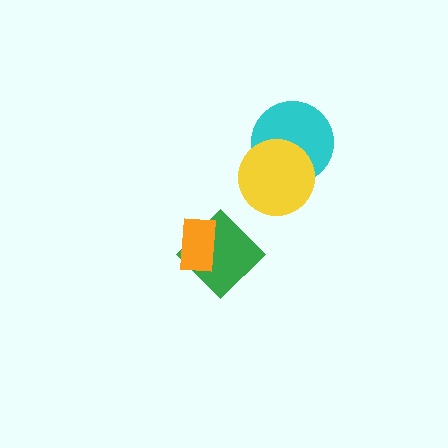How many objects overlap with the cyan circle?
1 object overlaps with the cyan circle.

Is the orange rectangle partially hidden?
No, no other shape covers it.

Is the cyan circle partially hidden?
Yes, it is partially covered by another shape.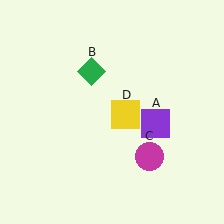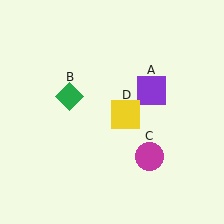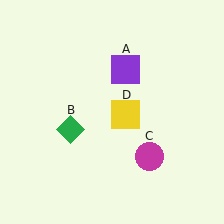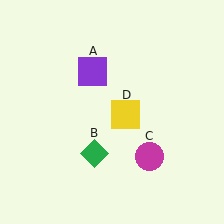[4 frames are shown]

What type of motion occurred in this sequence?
The purple square (object A), green diamond (object B) rotated counterclockwise around the center of the scene.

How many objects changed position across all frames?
2 objects changed position: purple square (object A), green diamond (object B).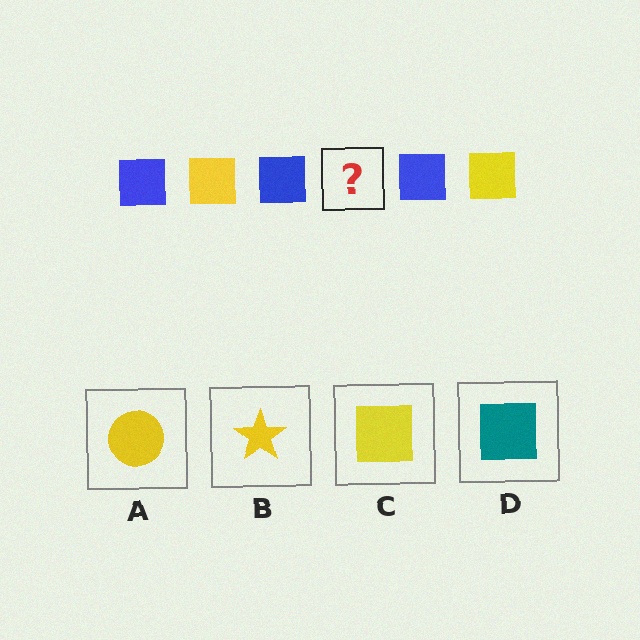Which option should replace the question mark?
Option C.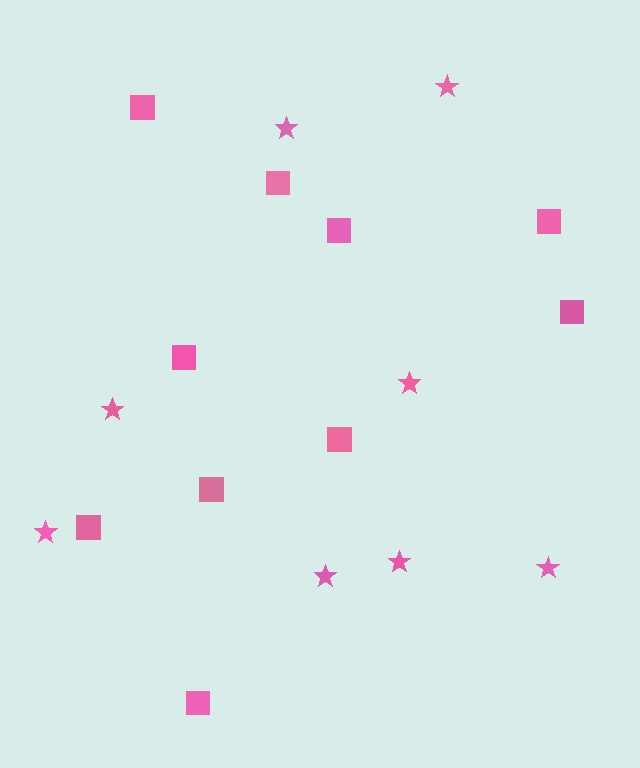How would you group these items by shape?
There are 2 groups: one group of squares (10) and one group of stars (8).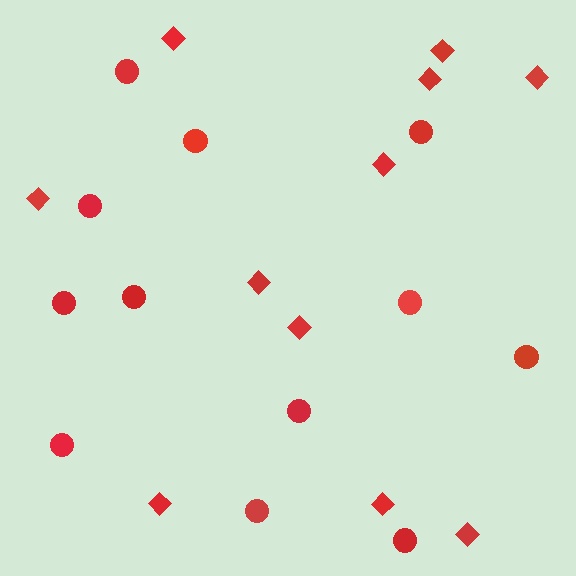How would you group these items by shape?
There are 2 groups: one group of diamonds (11) and one group of circles (12).